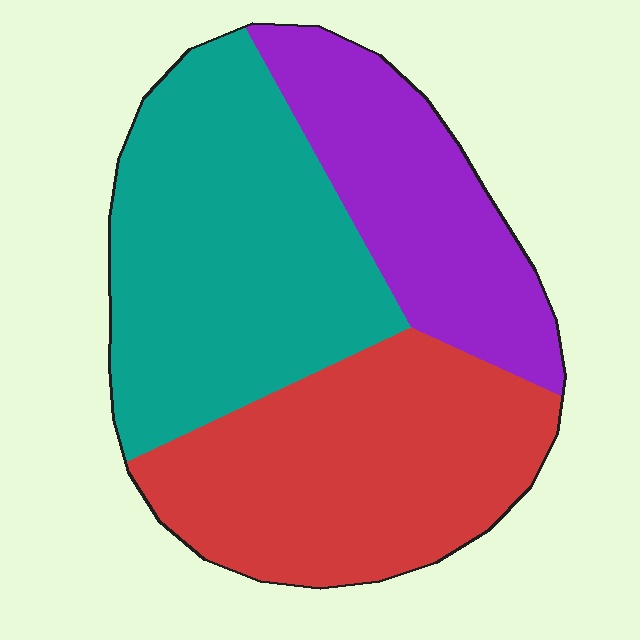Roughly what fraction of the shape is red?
Red covers around 35% of the shape.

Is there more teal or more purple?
Teal.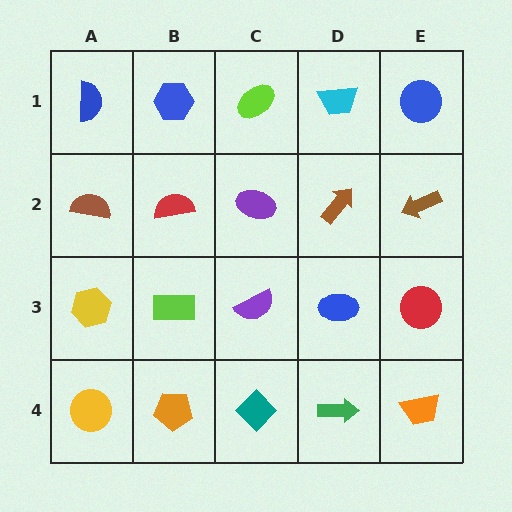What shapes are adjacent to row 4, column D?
A blue ellipse (row 3, column D), a teal diamond (row 4, column C), an orange trapezoid (row 4, column E).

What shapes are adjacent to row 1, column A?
A brown semicircle (row 2, column A), a blue hexagon (row 1, column B).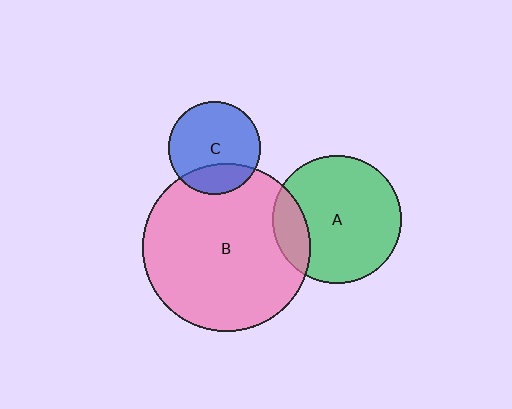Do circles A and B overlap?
Yes.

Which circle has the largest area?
Circle B (pink).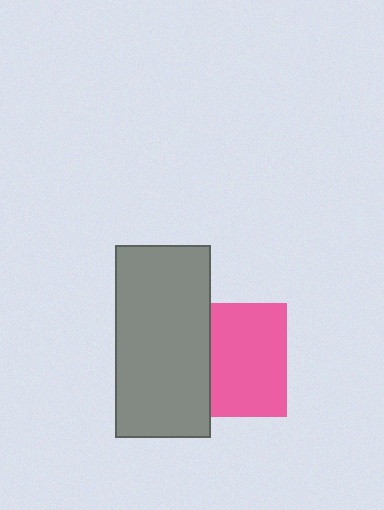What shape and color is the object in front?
The object in front is a gray rectangle.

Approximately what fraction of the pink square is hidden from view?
Roughly 33% of the pink square is hidden behind the gray rectangle.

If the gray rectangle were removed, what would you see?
You would see the complete pink square.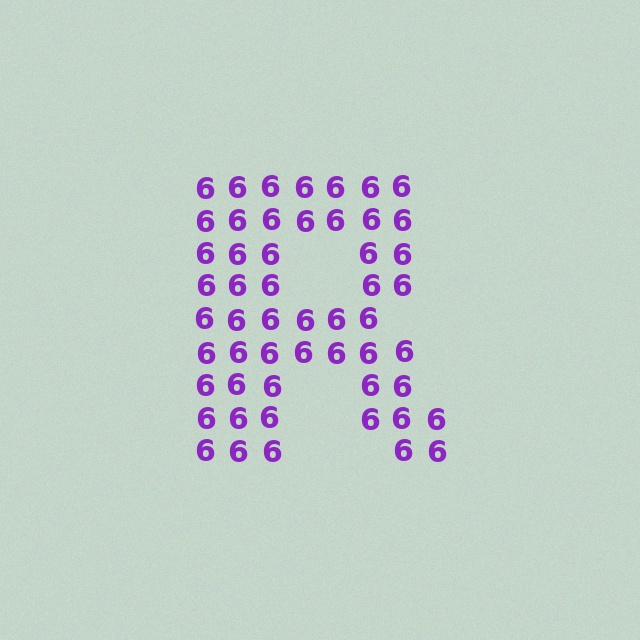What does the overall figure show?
The overall figure shows the letter R.